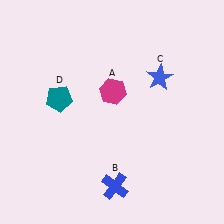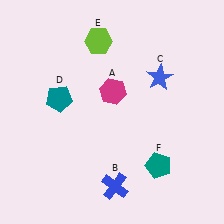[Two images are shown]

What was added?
A lime hexagon (E), a teal pentagon (F) were added in Image 2.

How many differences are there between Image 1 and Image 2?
There are 2 differences between the two images.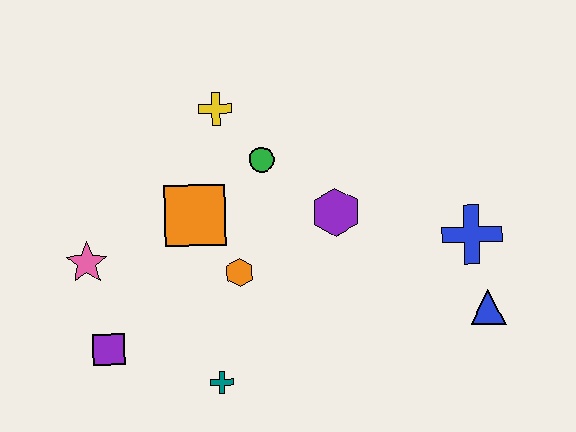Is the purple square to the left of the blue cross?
Yes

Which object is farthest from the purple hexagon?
The purple square is farthest from the purple hexagon.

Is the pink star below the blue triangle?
No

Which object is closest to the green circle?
The yellow cross is closest to the green circle.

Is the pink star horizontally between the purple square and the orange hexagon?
No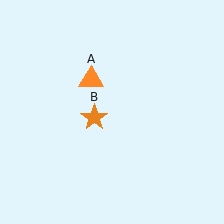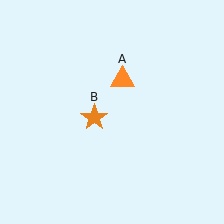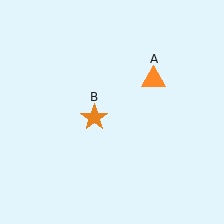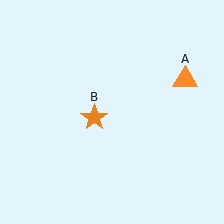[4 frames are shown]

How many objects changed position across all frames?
1 object changed position: orange triangle (object A).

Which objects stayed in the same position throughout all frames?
Orange star (object B) remained stationary.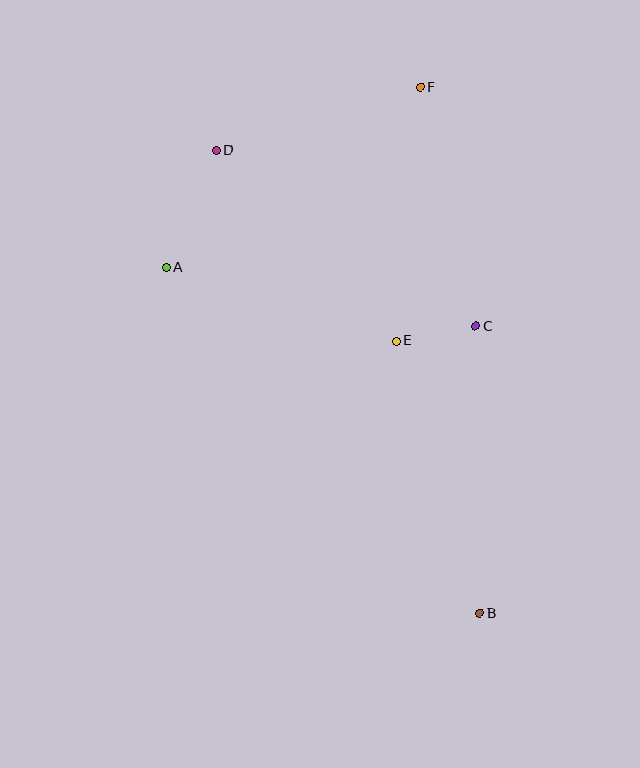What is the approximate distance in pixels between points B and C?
The distance between B and C is approximately 287 pixels.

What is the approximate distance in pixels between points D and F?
The distance between D and F is approximately 213 pixels.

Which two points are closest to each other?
Points C and E are closest to each other.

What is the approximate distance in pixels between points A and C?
The distance between A and C is approximately 315 pixels.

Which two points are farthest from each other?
Points B and D are farthest from each other.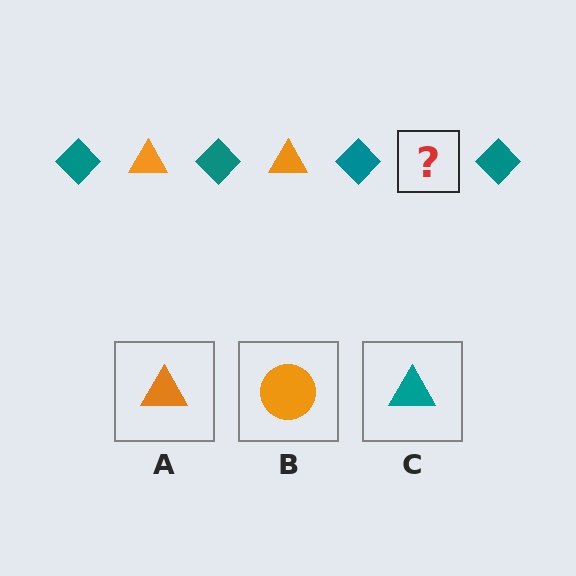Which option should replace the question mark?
Option A.